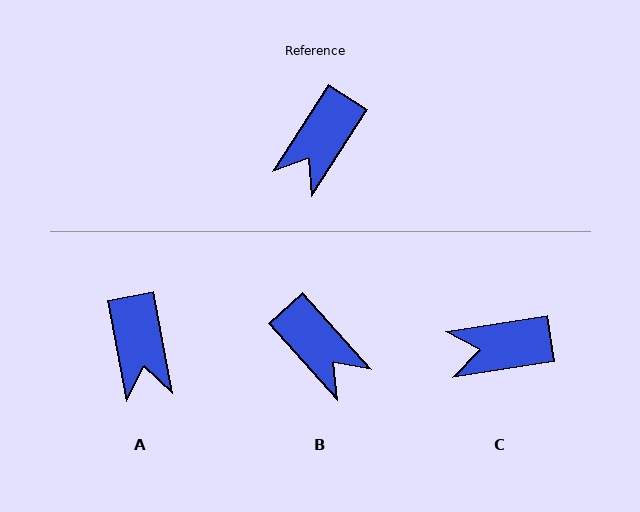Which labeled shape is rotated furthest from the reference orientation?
B, about 74 degrees away.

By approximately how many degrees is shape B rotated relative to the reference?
Approximately 74 degrees counter-clockwise.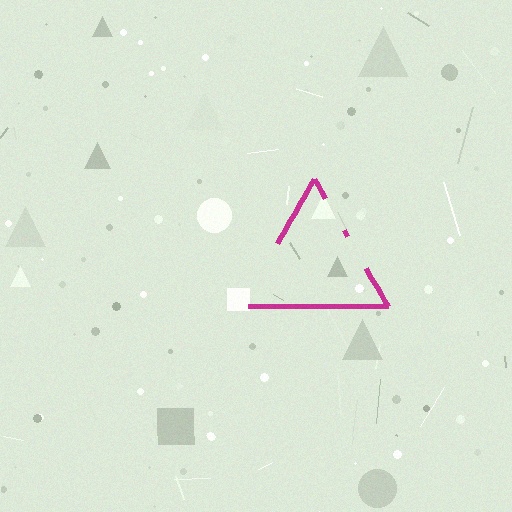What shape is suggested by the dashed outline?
The dashed outline suggests a triangle.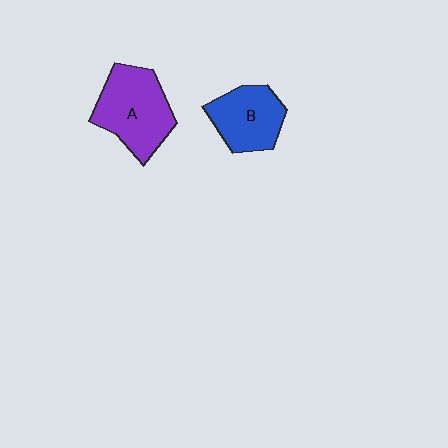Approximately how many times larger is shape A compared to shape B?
Approximately 1.3 times.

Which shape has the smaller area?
Shape B (blue).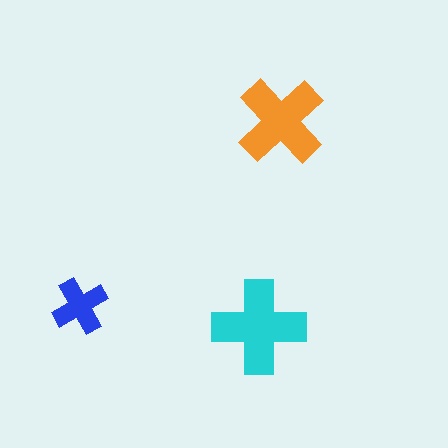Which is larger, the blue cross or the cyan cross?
The cyan one.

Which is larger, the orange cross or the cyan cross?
The cyan one.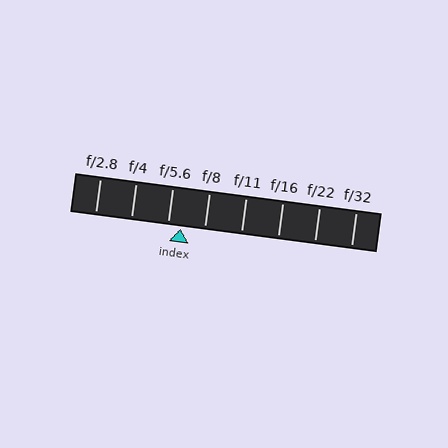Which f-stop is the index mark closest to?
The index mark is closest to f/5.6.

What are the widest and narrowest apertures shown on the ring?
The widest aperture shown is f/2.8 and the narrowest is f/32.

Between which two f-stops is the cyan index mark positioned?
The index mark is between f/5.6 and f/8.